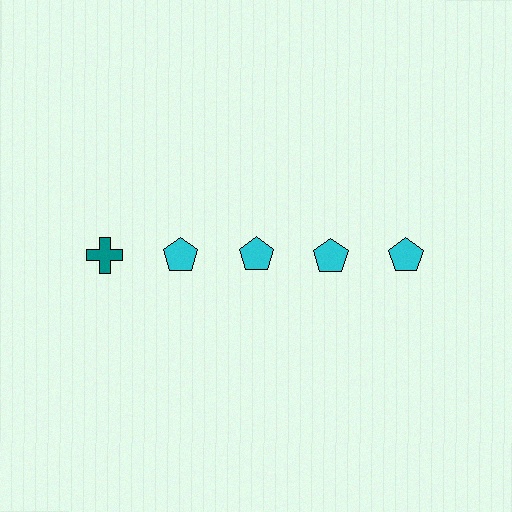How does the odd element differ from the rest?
It differs in both color (teal instead of cyan) and shape (cross instead of pentagon).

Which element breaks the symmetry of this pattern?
The teal cross in the top row, leftmost column breaks the symmetry. All other shapes are cyan pentagons.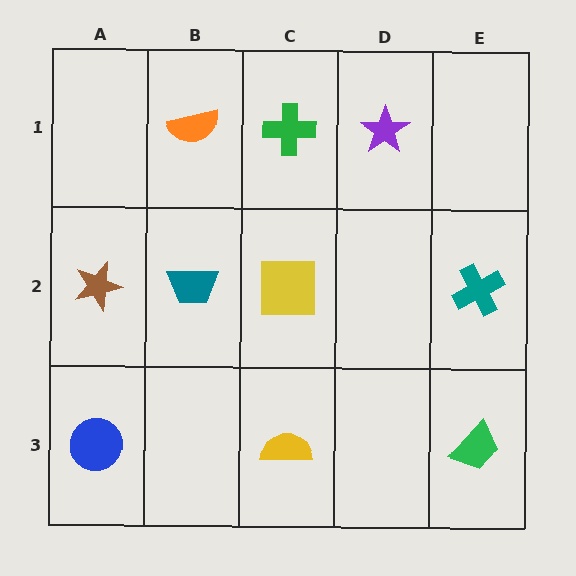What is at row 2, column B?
A teal trapezoid.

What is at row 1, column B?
An orange semicircle.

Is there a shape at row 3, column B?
No, that cell is empty.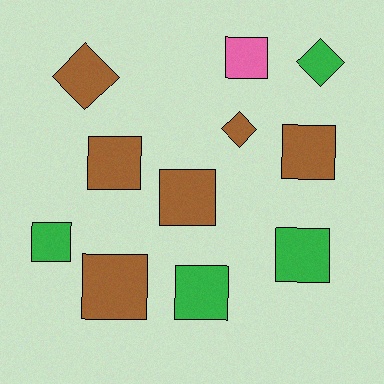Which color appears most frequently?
Brown, with 6 objects.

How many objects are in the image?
There are 11 objects.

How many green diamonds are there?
There is 1 green diamond.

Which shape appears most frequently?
Square, with 8 objects.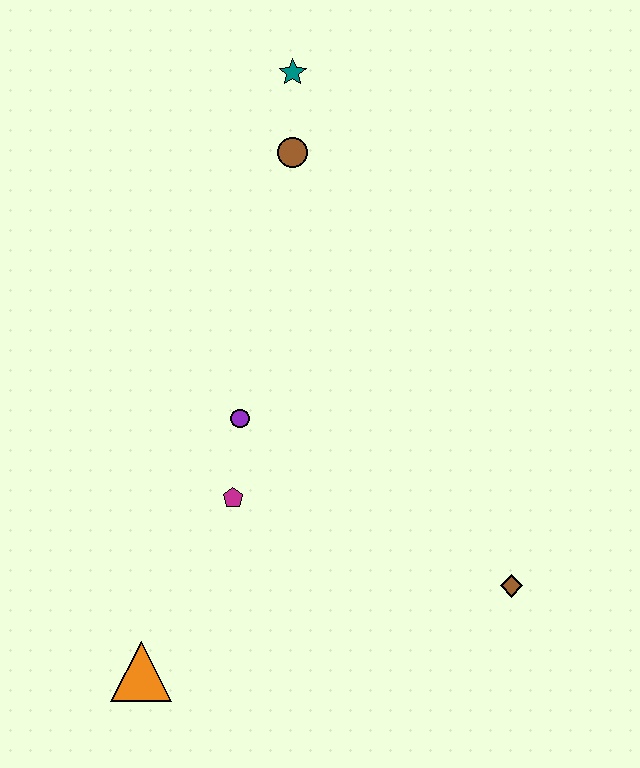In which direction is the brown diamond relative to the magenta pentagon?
The brown diamond is to the right of the magenta pentagon.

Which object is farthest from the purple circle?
The teal star is farthest from the purple circle.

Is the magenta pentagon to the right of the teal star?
No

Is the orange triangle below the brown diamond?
Yes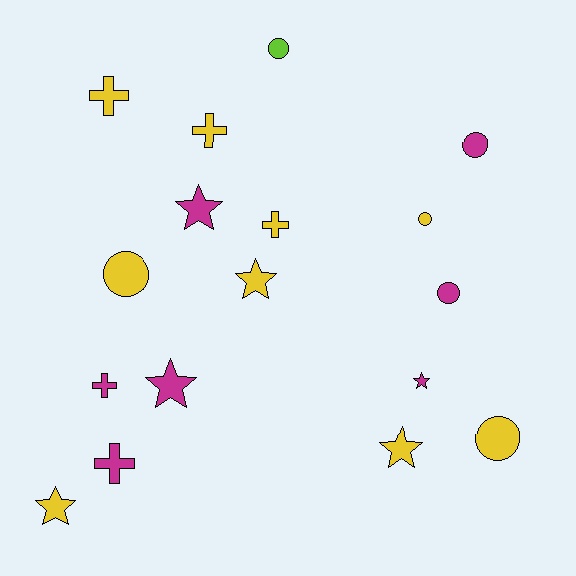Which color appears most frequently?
Yellow, with 9 objects.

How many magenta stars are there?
There are 3 magenta stars.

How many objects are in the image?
There are 17 objects.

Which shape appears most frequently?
Circle, with 6 objects.